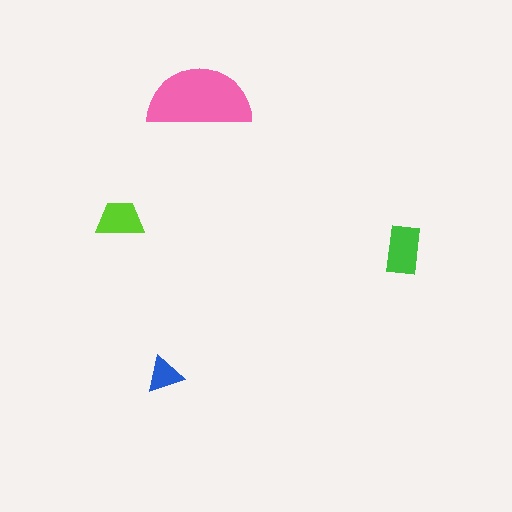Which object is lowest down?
The blue triangle is bottommost.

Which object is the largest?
The pink semicircle.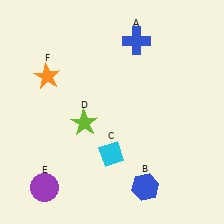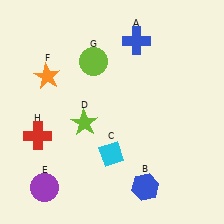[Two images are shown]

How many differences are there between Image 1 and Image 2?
There are 2 differences between the two images.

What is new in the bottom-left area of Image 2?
A red cross (H) was added in the bottom-left area of Image 2.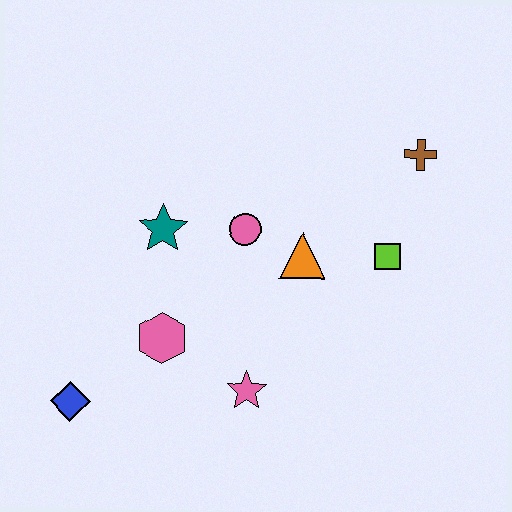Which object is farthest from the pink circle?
The blue diamond is farthest from the pink circle.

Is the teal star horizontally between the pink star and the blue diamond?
Yes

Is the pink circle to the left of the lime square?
Yes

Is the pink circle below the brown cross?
Yes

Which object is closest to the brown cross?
The lime square is closest to the brown cross.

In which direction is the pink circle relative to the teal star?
The pink circle is to the right of the teal star.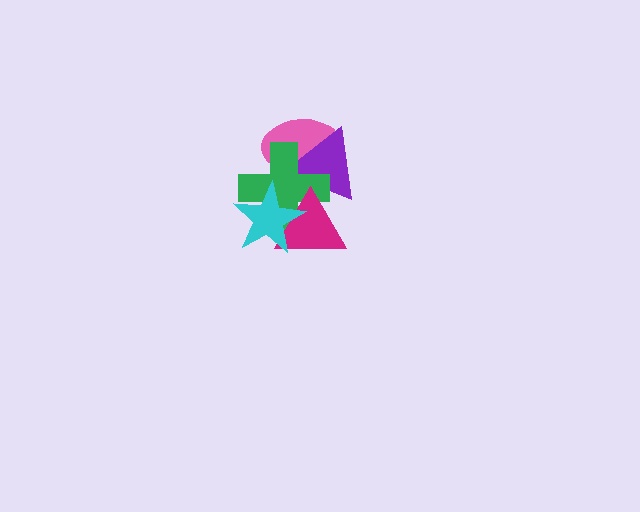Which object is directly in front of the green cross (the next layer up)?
The magenta triangle is directly in front of the green cross.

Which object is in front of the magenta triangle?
The cyan star is in front of the magenta triangle.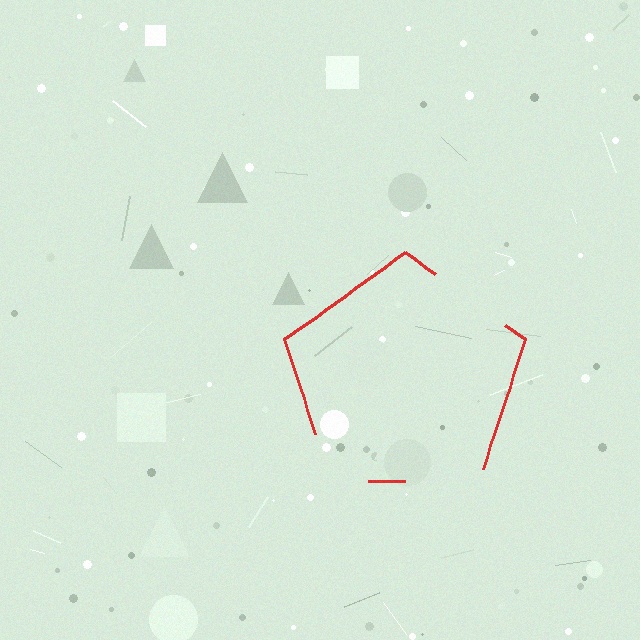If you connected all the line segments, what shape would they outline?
They would outline a pentagon.